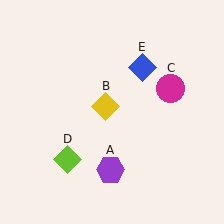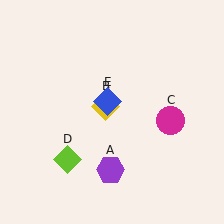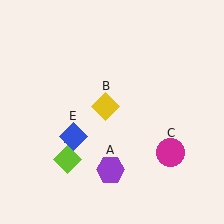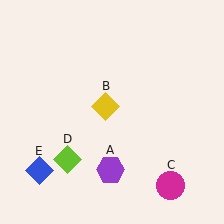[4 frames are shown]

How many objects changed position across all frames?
2 objects changed position: magenta circle (object C), blue diamond (object E).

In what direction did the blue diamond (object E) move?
The blue diamond (object E) moved down and to the left.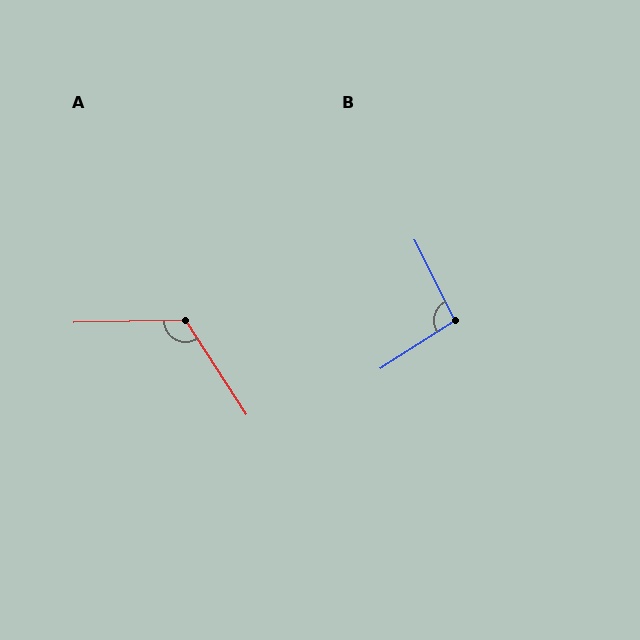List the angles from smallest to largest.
B (96°), A (122°).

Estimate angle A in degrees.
Approximately 122 degrees.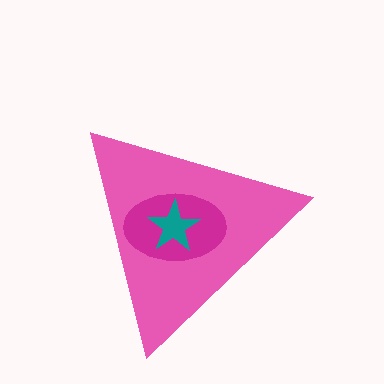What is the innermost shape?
The teal star.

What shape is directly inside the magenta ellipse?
The teal star.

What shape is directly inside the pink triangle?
The magenta ellipse.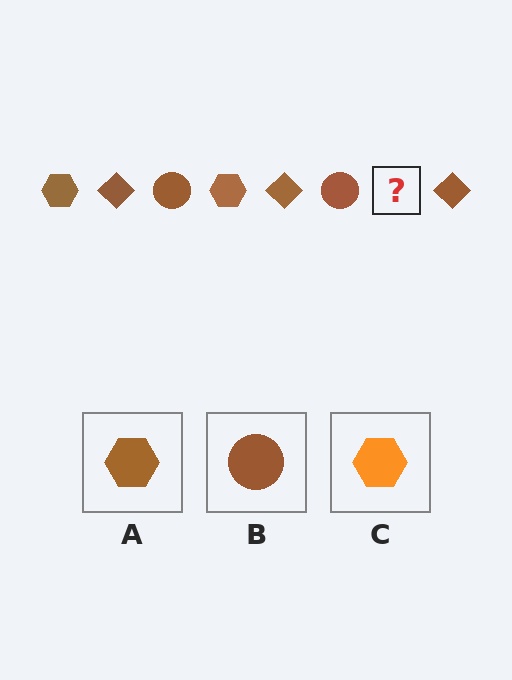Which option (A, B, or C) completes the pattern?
A.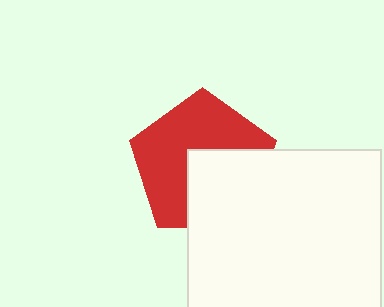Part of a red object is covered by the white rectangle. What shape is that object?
It is a pentagon.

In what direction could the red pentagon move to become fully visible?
The red pentagon could move toward the upper-left. That would shift it out from behind the white rectangle entirely.